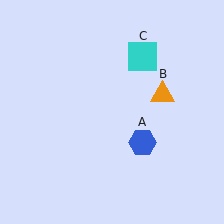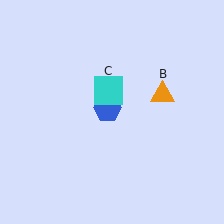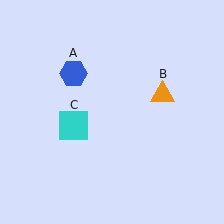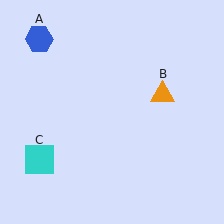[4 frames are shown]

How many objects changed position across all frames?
2 objects changed position: blue hexagon (object A), cyan square (object C).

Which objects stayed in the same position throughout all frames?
Orange triangle (object B) remained stationary.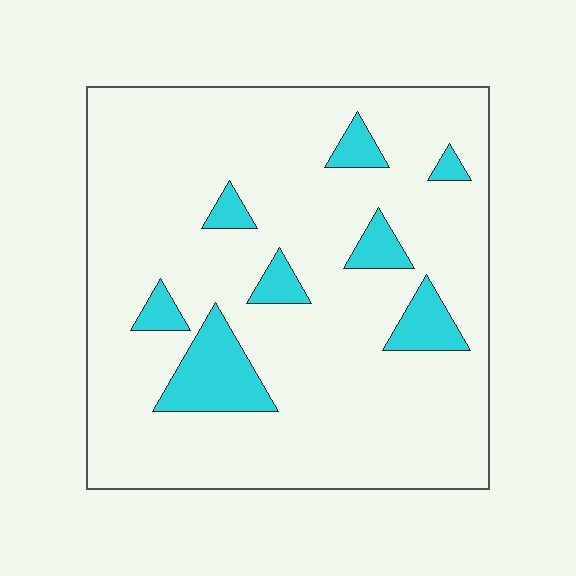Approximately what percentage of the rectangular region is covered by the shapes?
Approximately 15%.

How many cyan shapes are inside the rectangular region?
8.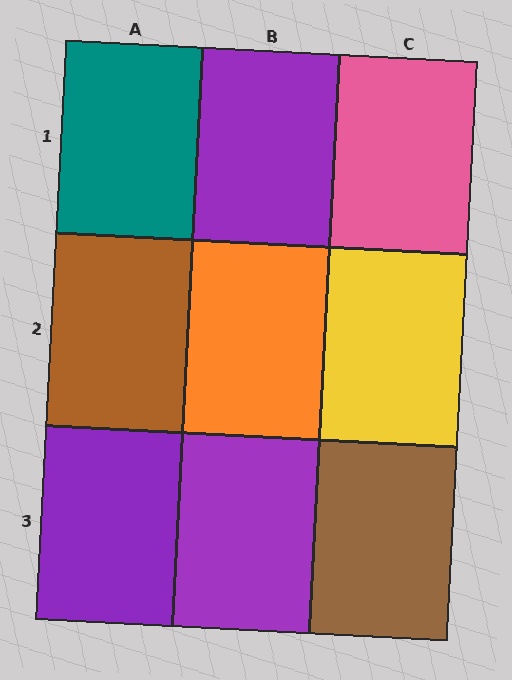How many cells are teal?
1 cell is teal.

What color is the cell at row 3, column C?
Brown.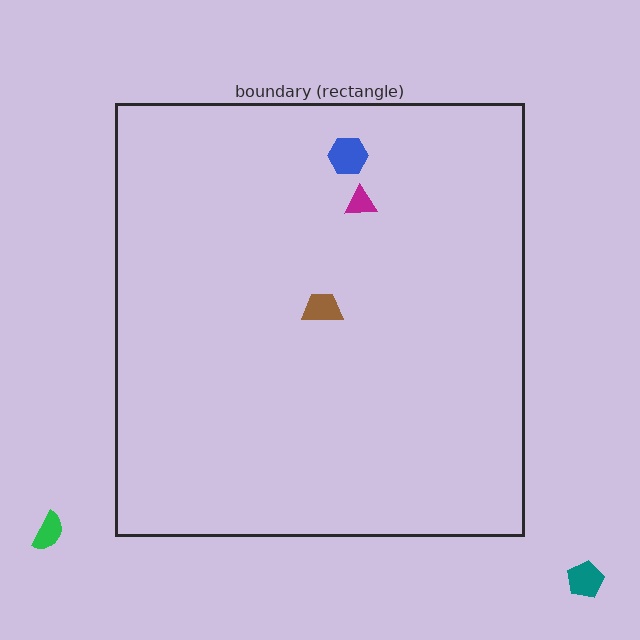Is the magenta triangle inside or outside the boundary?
Inside.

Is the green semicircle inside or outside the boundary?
Outside.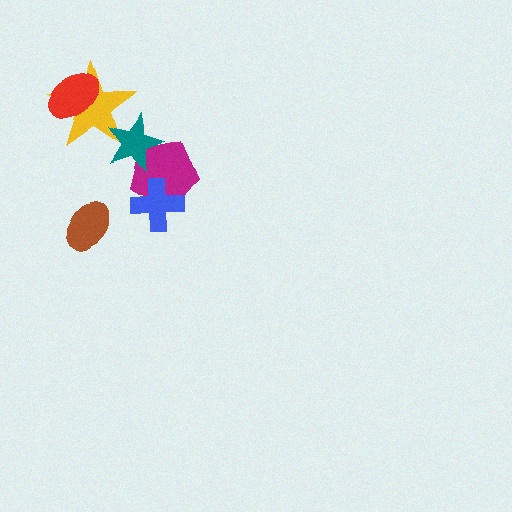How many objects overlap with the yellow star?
2 objects overlap with the yellow star.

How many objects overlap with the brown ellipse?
0 objects overlap with the brown ellipse.